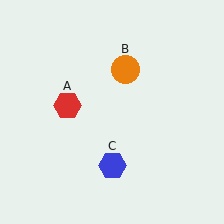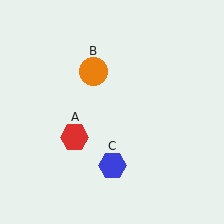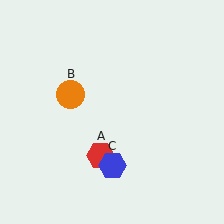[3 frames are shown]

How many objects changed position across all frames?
2 objects changed position: red hexagon (object A), orange circle (object B).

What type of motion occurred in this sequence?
The red hexagon (object A), orange circle (object B) rotated counterclockwise around the center of the scene.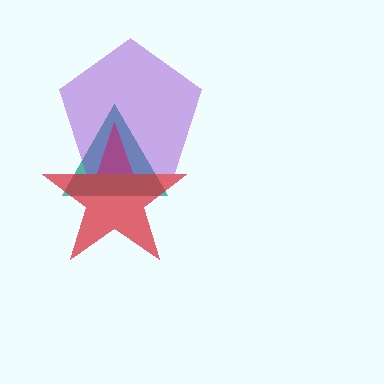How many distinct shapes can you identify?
There are 3 distinct shapes: a teal triangle, a red star, a purple pentagon.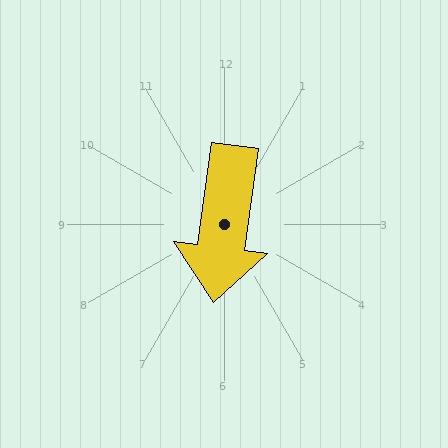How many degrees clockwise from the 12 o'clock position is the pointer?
Approximately 188 degrees.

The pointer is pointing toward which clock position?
Roughly 6 o'clock.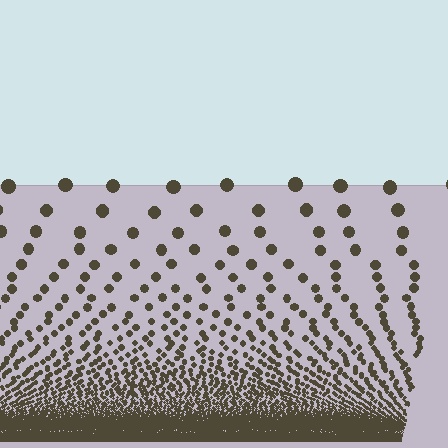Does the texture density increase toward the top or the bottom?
Density increases toward the bottom.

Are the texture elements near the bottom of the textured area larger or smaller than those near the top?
Smaller. The gradient is inverted — elements near the bottom are smaller and denser.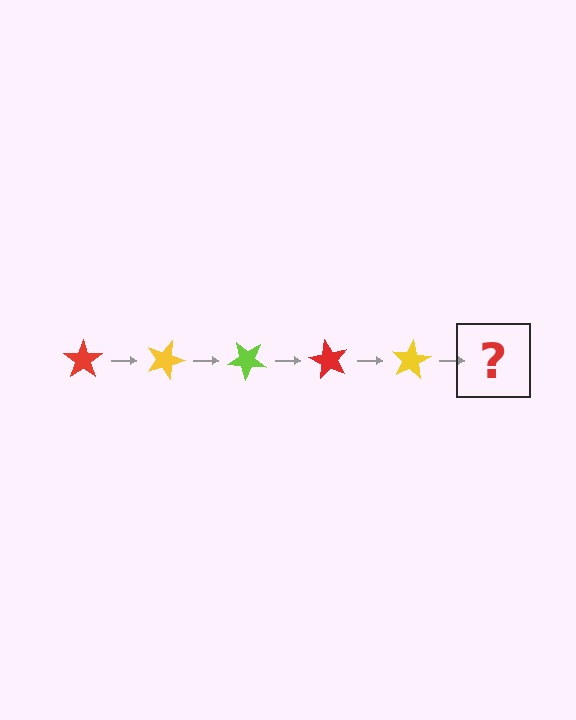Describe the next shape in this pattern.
It should be a lime star, rotated 100 degrees from the start.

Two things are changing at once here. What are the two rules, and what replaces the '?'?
The two rules are that it rotates 20 degrees each step and the color cycles through red, yellow, and lime. The '?' should be a lime star, rotated 100 degrees from the start.